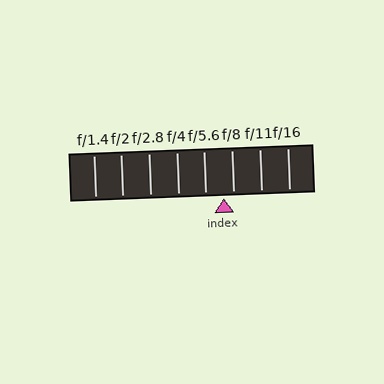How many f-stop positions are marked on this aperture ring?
There are 8 f-stop positions marked.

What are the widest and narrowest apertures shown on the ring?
The widest aperture shown is f/1.4 and the narrowest is f/16.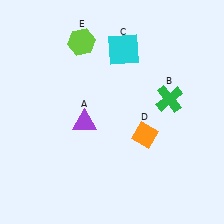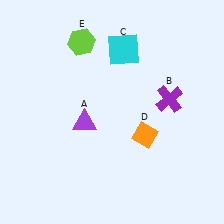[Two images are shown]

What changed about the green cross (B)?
In Image 1, B is green. In Image 2, it changed to purple.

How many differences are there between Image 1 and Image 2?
There is 1 difference between the two images.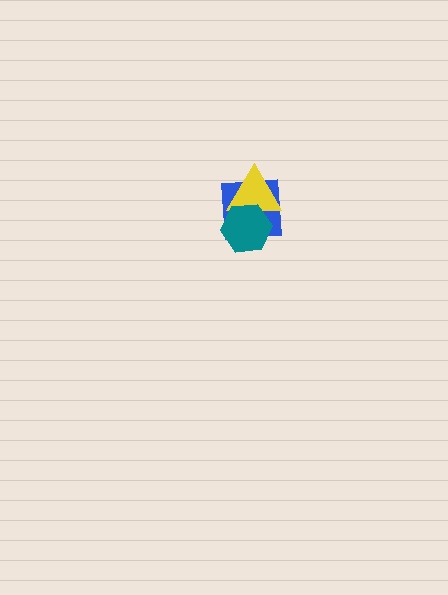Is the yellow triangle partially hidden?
Yes, it is partially covered by another shape.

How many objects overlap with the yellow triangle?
2 objects overlap with the yellow triangle.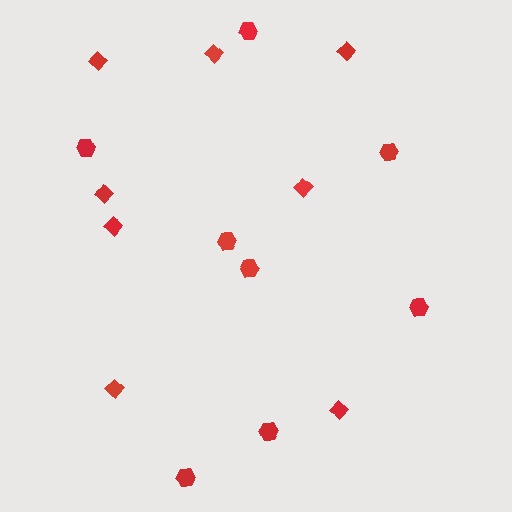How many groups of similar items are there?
There are 2 groups: one group of hexagons (8) and one group of diamonds (8).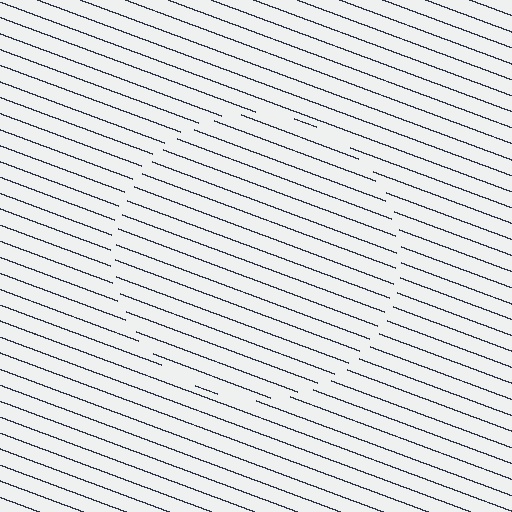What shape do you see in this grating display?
An illusory circle. The interior of the shape contains the same grating, shifted by half a period — the contour is defined by the phase discontinuity where line-ends from the inner and outer gratings abut.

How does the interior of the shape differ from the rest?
The interior of the shape contains the same grating, shifted by half a period — the contour is defined by the phase discontinuity where line-ends from the inner and outer gratings abut.